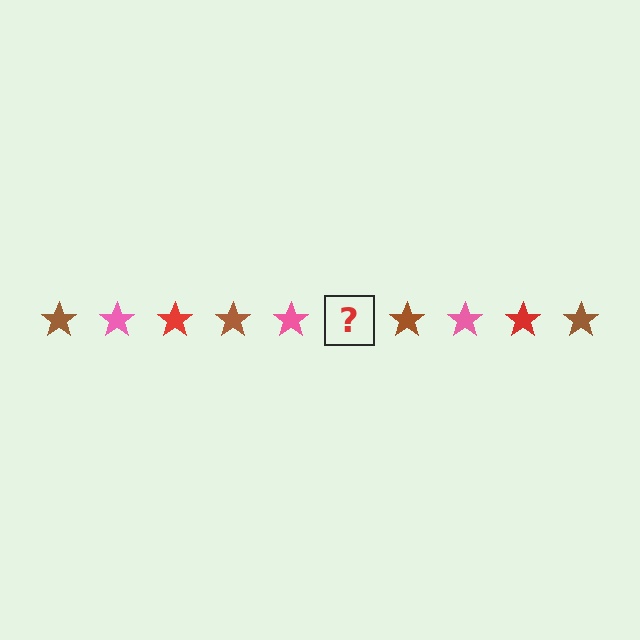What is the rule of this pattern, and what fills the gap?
The rule is that the pattern cycles through brown, pink, red stars. The gap should be filled with a red star.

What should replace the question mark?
The question mark should be replaced with a red star.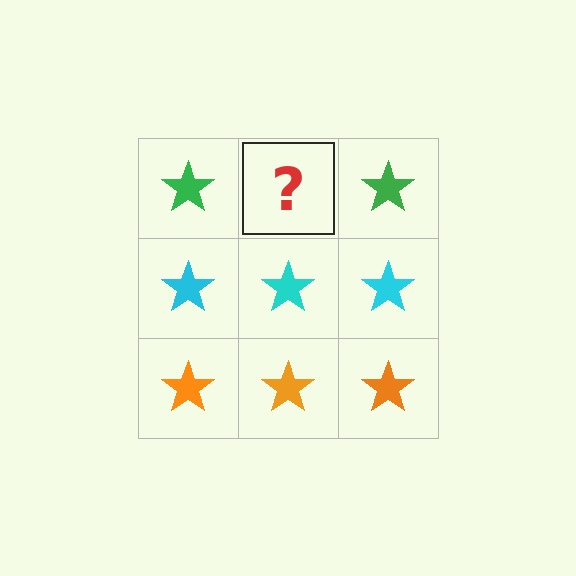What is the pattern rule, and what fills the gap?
The rule is that each row has a consistent color. The gap should be filled with a green star.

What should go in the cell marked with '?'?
The missing cell should contain a green star.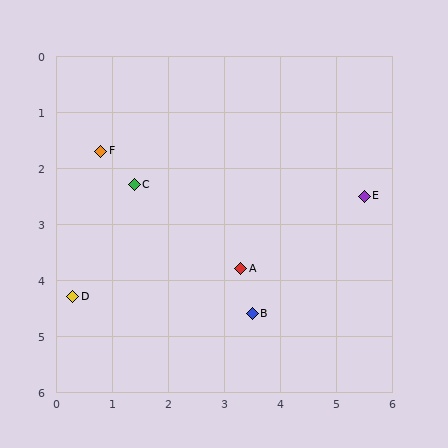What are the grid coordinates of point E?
Point E is at approximately (5.5, 2.5).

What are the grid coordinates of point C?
Point C is at approximately (1.4, 2.3).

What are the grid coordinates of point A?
Point A is at approximately (3.3, 3.8).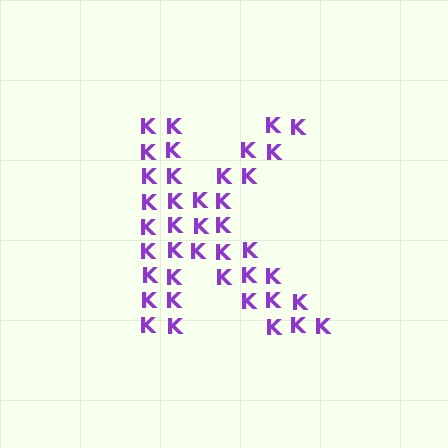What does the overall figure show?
The overall figure shows the letter K.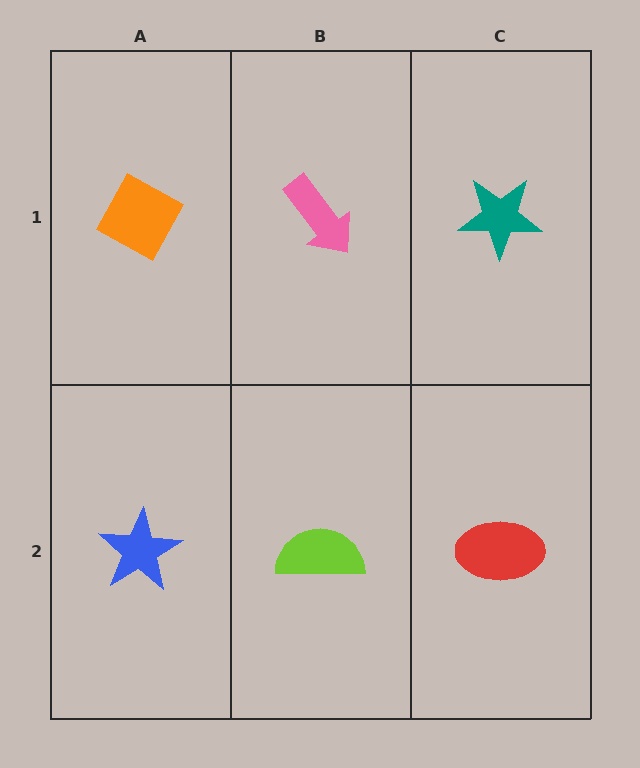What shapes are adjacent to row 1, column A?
A blue star (row 2, column A), a pink arrow (row 1, column B).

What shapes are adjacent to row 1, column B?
A lime semicircle (row 2, column B), an orange diamond (row 1, column A), a teal star (row 1, column C).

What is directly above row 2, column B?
A pink arrow.